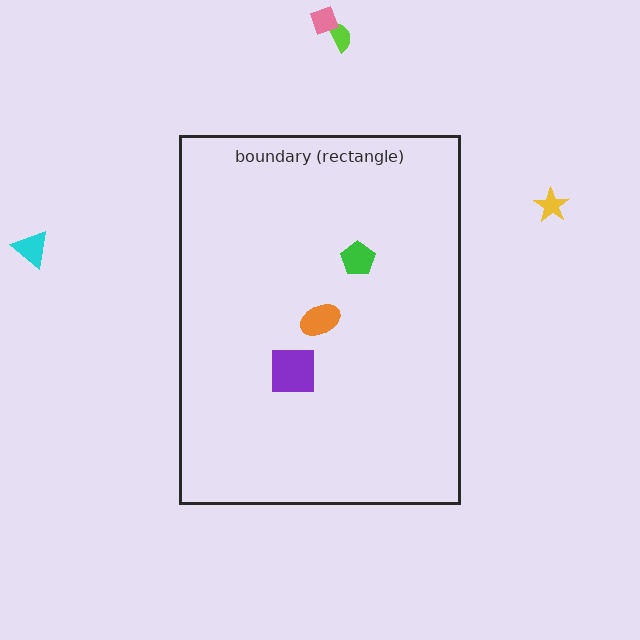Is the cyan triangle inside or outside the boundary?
Outside.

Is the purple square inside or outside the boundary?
Inside.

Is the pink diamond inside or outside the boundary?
Outside.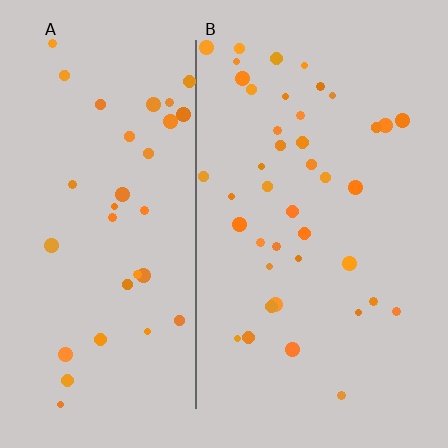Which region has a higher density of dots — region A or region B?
B (the right).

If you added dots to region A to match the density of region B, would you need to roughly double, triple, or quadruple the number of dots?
Approximately double.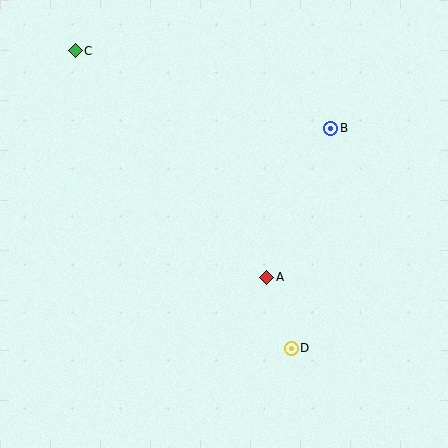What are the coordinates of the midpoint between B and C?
The midpoint between B and C is at (203, 89).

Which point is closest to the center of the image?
Point A at (267, 277) is closest to the center.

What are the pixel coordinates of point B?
Point B is at (331, 128).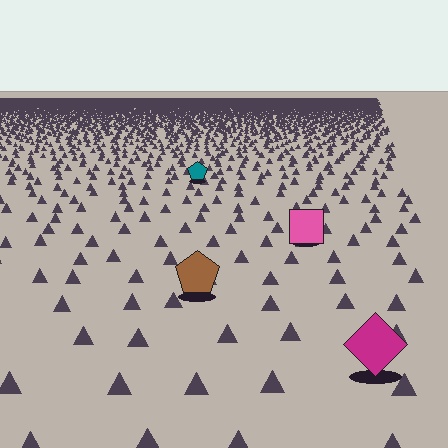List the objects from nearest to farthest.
From nearest to farthest: the magenta diamond, the brown pentagon, the pink square, the teal pentagon.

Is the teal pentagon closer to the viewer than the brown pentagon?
No. The brown pentagon is closer — you can tell from the texture gradient: the ground texture is coarser near it.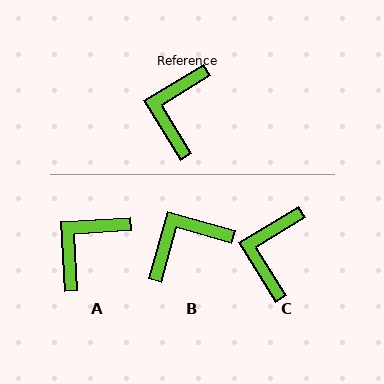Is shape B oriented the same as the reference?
No, it is off by about 47 degrees.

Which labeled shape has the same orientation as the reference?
C.